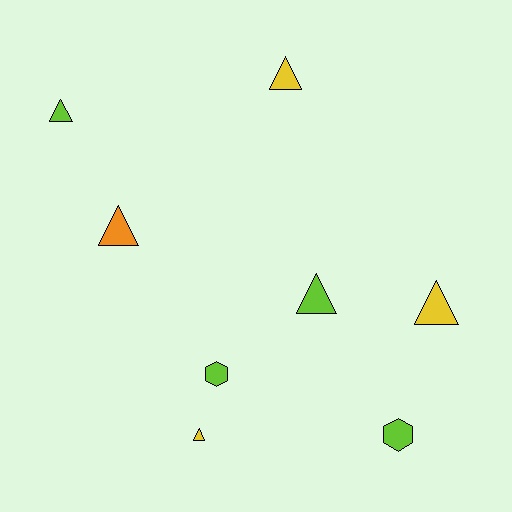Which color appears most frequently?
Lime, with 4 objects.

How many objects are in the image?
There are 8 objects.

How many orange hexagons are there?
There are no orange hexagons.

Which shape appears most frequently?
Triangle, with 6 objects.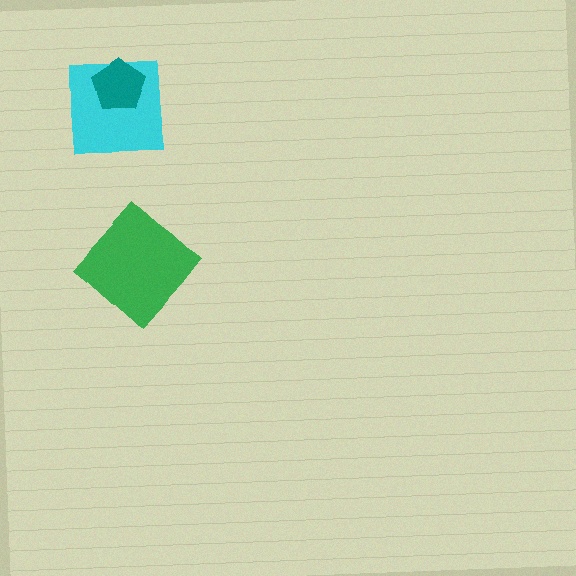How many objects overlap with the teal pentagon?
1 object overlaps with the teal pentagon.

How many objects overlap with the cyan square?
1 object overlaps with the cyan square.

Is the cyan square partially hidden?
Yes, it is partially covered by another shape.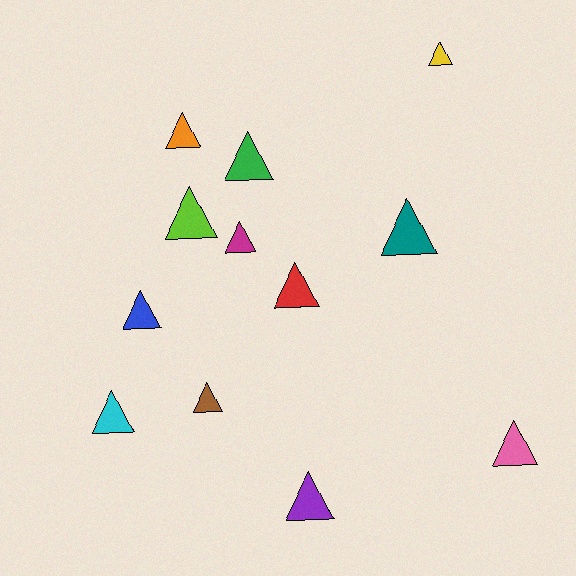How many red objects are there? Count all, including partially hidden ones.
There is 1 red object.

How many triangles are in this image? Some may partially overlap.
There are 12 triangles.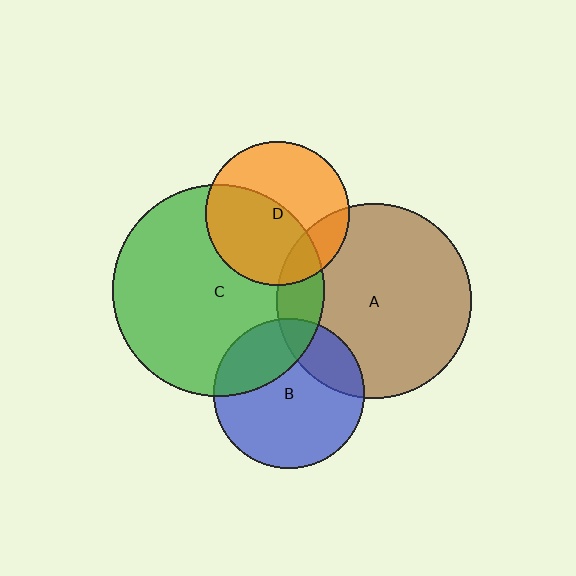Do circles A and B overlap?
Yes.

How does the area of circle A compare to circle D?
Approximately 1.8 times.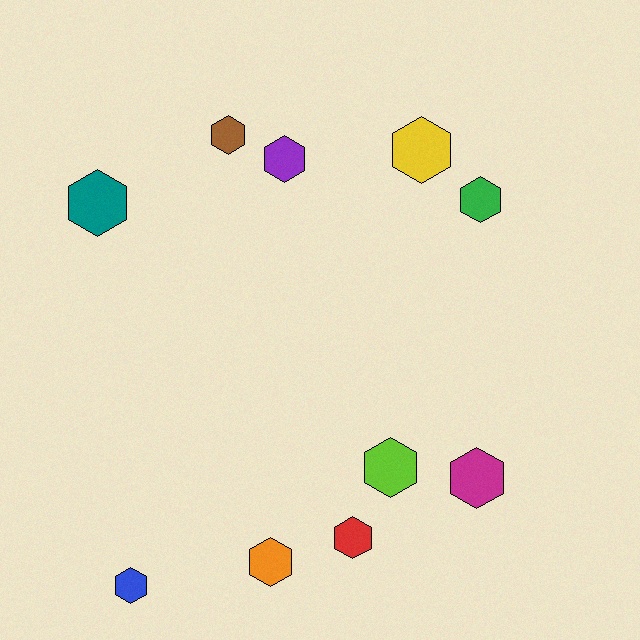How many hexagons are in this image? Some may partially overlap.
There are 10 hexagons.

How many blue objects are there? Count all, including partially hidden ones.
There is 1 blue object.